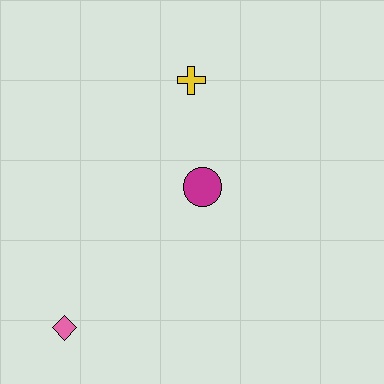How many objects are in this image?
There are 3 objects.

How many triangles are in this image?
There are no triangles.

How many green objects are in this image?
There are no green objects.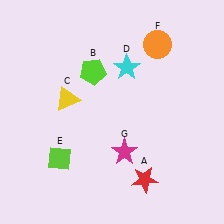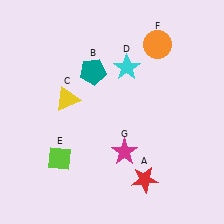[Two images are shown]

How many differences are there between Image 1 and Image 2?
There is 1 difference between the two images.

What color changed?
The pentagon (B) changed from lime in Image 1 to teal in Image 2.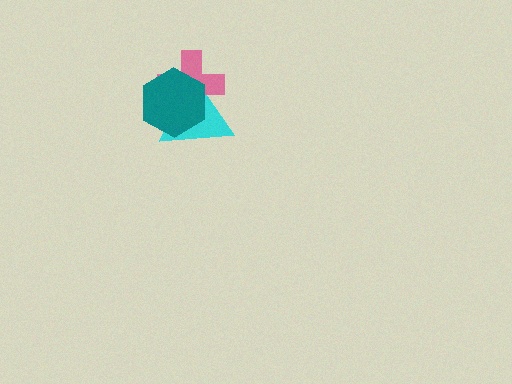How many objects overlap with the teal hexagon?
2 objects overlap with the teal hexagon.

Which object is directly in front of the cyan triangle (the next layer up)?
The pink cross is directly in front of the cyan triangle.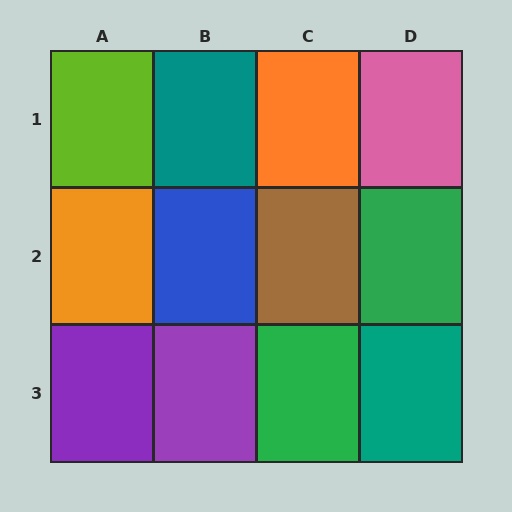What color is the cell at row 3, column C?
Green.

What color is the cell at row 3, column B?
Purple.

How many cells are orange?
2 cells are orange.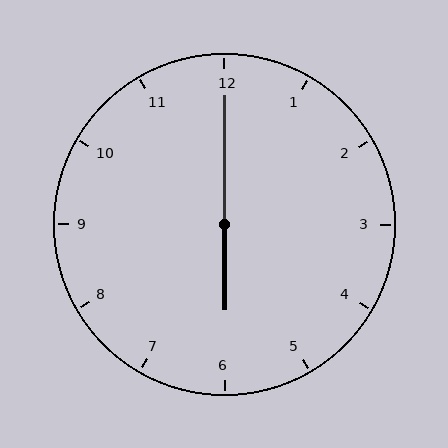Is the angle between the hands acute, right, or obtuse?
It is obtuse.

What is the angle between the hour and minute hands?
Approximately 180 degrees.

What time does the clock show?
6:00.